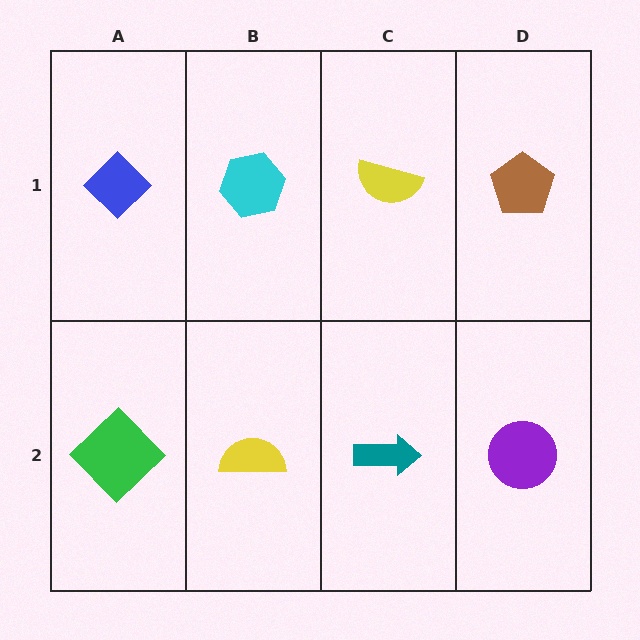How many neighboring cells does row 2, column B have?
3.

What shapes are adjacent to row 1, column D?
A purple circle (row 2, column D), a yellow semicircle (row 1, column C).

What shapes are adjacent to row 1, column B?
A yellow semicircle (row 2, column B), a blue diamond (row 1, column A), a yellow semicircle (row 1, column C).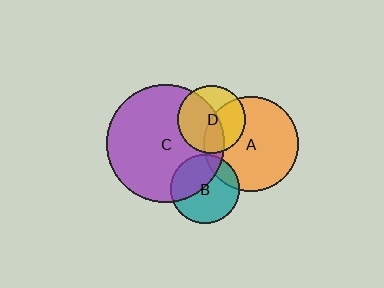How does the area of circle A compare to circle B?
Approximately 1.9 times.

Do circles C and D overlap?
Yes.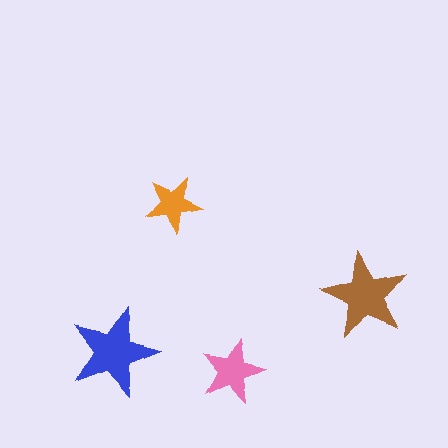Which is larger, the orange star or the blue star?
The blue one.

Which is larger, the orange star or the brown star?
The brown one.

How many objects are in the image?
There are 4 objects in the image.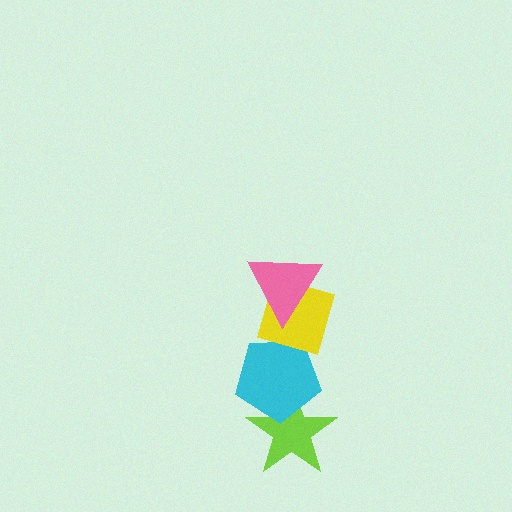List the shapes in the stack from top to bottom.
From top to bottom: the pink triangle, the yellow diamond, the cyan pentagon, the lime star.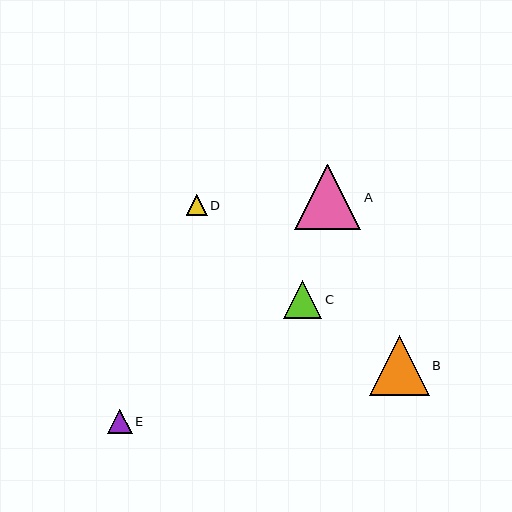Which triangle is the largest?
Triangle A is the largest with a size of approximately 66 pixels.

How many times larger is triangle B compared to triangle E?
Triangle B is approximately 2.5 times the size of triangle E.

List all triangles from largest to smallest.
From largest to smallest: A, B, C, E, D.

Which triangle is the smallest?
Triangle D is the smallest with a size of approximately 20 pixels.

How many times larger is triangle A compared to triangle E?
Triangle A is approximately 2.7 times the size of triangle E.